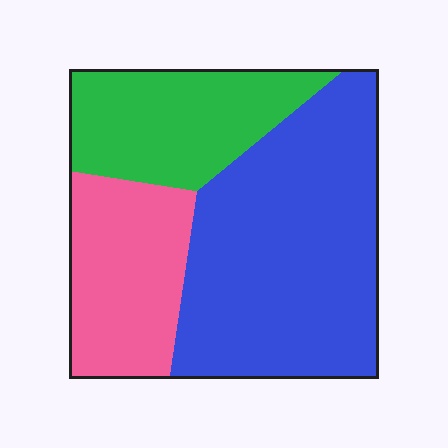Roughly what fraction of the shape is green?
Green covers around 25% of the shape.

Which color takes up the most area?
Blue, at roughly 50%.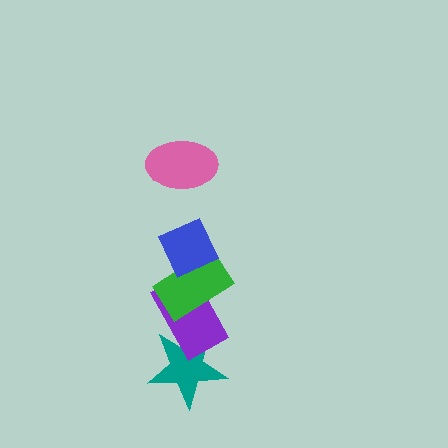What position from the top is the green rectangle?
The green rectangle is 3rd from the top.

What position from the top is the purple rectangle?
The purple rectangle is 4th from the top.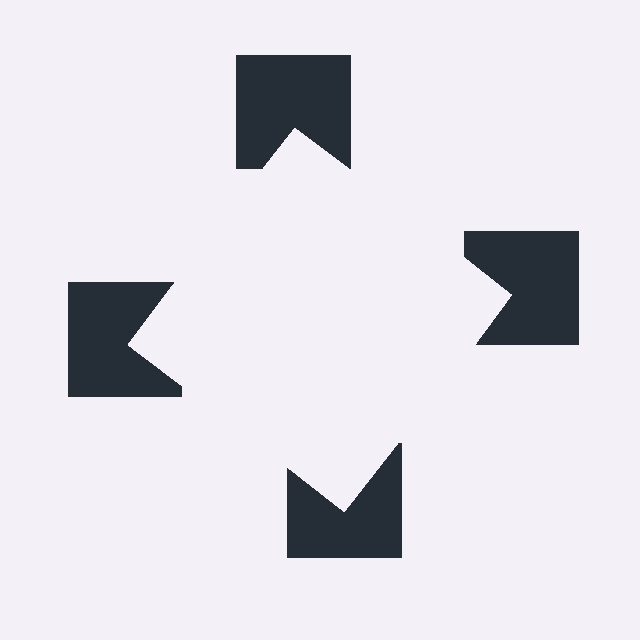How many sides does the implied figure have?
4 sides.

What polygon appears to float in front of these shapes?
An illusory square — its edges are inferred from the aligned wedge cuts in the notched squares, not physically drawn.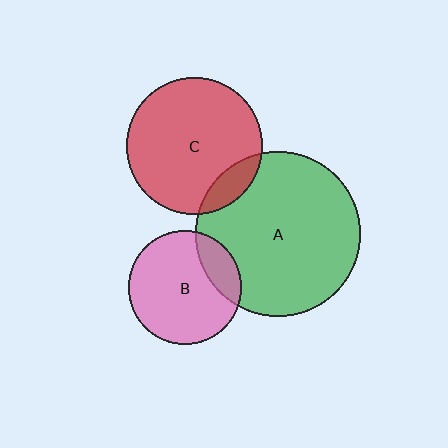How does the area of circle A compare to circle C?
Approximately 1.5 times.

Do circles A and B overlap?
Yes.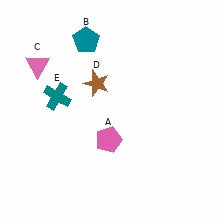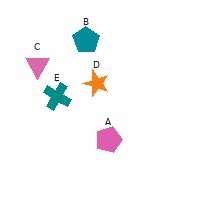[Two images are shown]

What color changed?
The star (D) changed from brown in Image 1 to orange in Image 2.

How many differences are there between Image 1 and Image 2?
There is 1 difference between the two images.